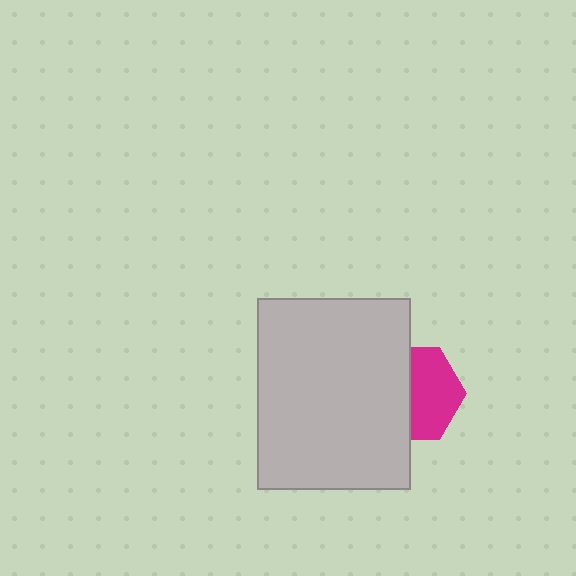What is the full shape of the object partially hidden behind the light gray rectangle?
The partially hidden object is a magenta hexagon.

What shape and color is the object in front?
The object in front is a light gray rectangle.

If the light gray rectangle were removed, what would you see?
You would see the complete magenta hexagon.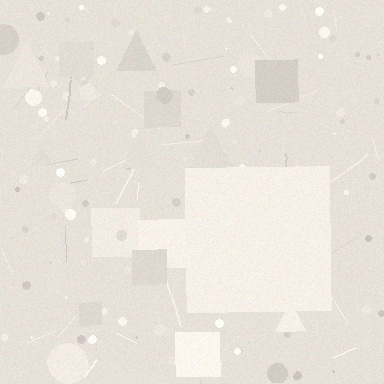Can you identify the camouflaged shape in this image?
The camouflaged shape is a square.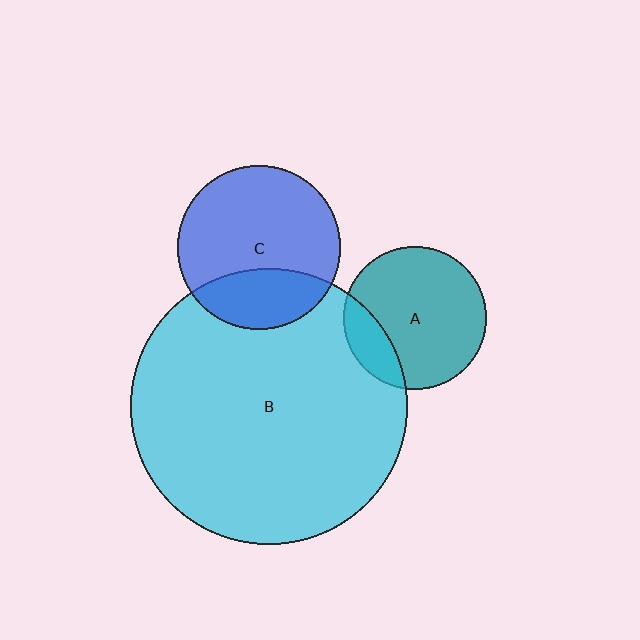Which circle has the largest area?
Circle B (cyan).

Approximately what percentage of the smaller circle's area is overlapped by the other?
Approximately 30%.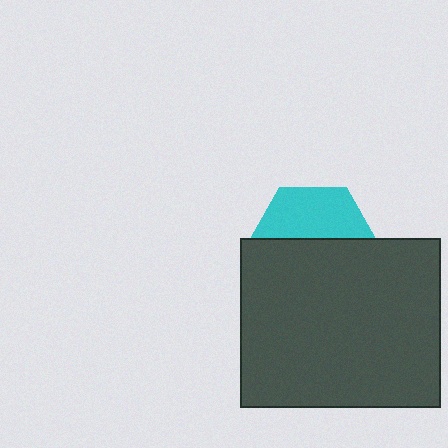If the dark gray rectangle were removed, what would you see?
You would see the complete cyan hexagon.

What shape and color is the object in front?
The object in front is a dark gray rectangle.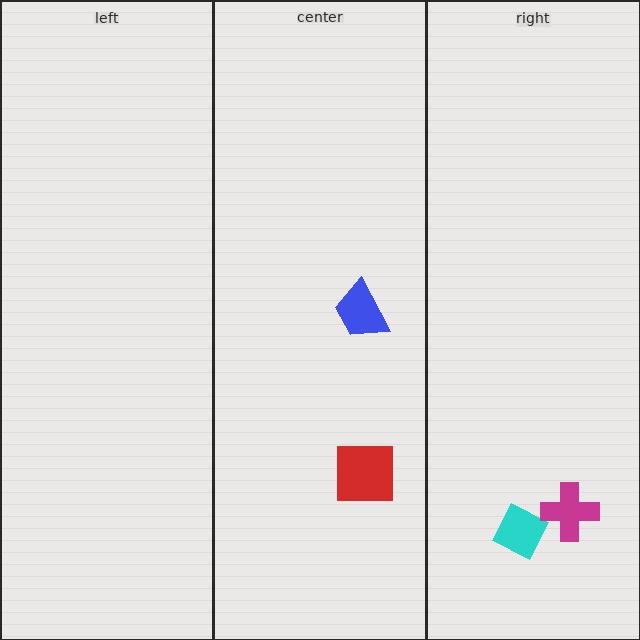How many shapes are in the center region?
2.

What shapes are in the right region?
The cyan diamond, the magenta cross.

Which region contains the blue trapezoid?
The center region.